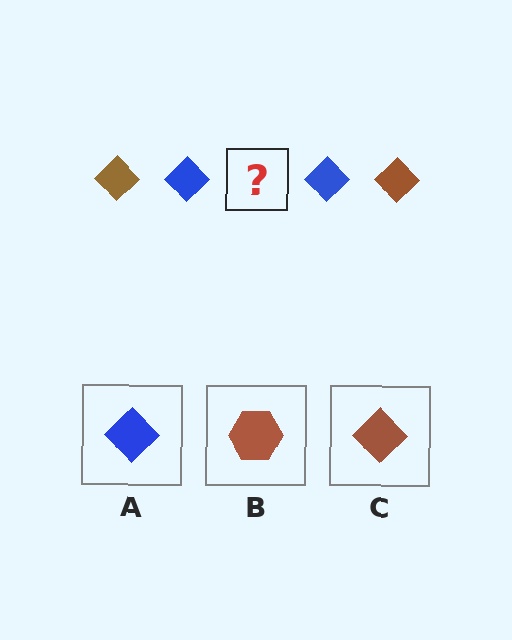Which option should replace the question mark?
Option C.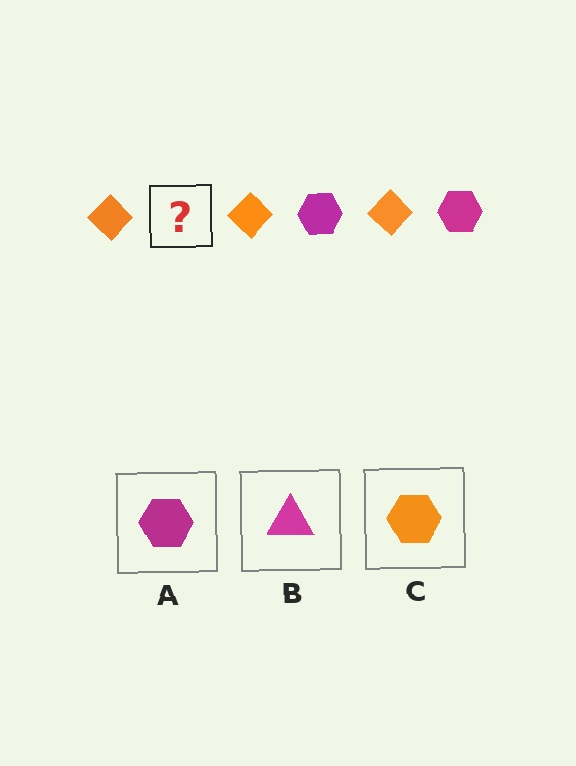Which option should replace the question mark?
Option A.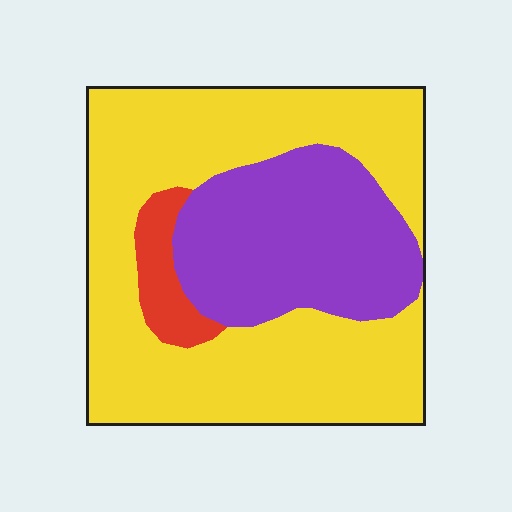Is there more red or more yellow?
Yellow.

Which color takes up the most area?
Yellow, at roughly 65%.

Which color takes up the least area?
Red, at roughly 5%.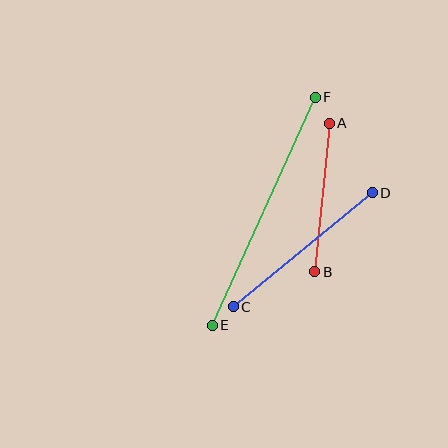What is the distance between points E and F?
The distance is approximately 250 pixels.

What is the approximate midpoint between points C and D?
The midpoint is at approximately (303, 250) pixels.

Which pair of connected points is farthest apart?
Points E and F are farthest apart.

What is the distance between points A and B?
The distance is approximately 149 pixels.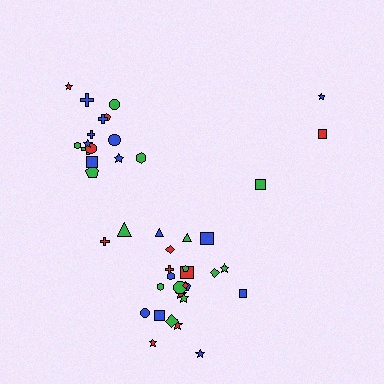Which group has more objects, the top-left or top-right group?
The top-left group.